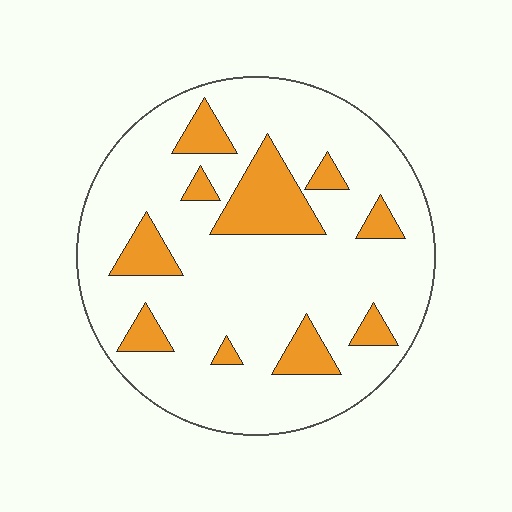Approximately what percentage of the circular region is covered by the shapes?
Approximately 20%.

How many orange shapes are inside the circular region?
10.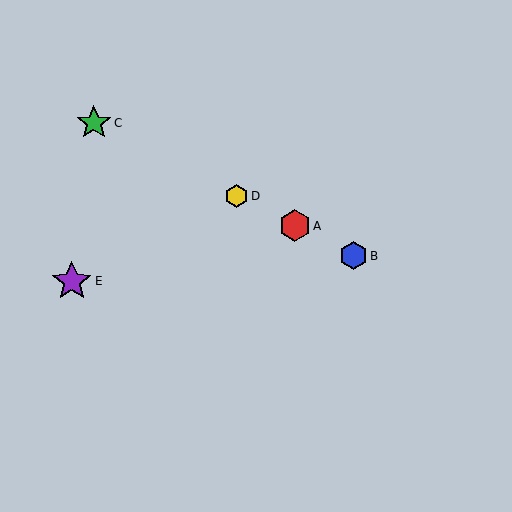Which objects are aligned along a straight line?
Objects A, B, C, D are aligned along a straight line.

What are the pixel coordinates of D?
Object D is at (237, 196).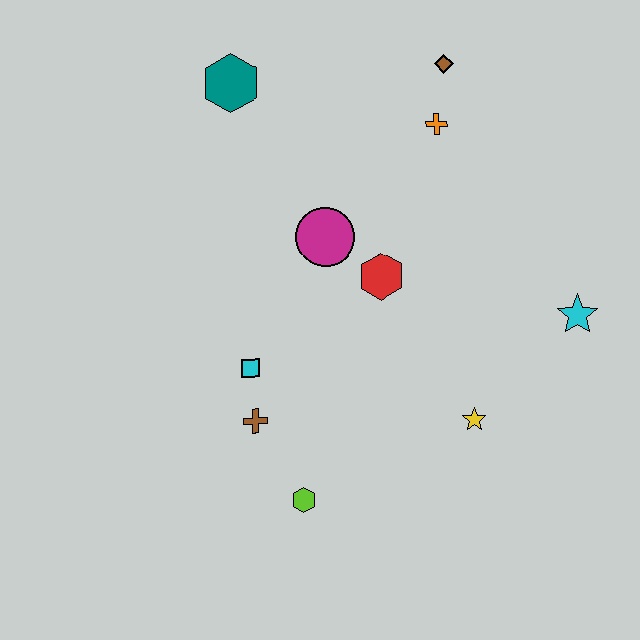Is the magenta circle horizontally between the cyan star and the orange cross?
No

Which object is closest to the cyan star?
The yellow star is closest to the cyan star.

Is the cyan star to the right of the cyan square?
Yes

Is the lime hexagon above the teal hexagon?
No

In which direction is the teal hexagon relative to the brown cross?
The teal hexagon is above the brown cross.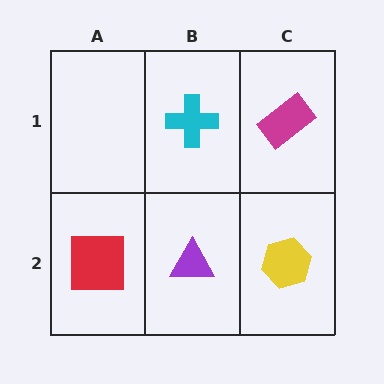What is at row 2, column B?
A purple triangle.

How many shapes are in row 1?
2 shapes.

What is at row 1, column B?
A cyan cross.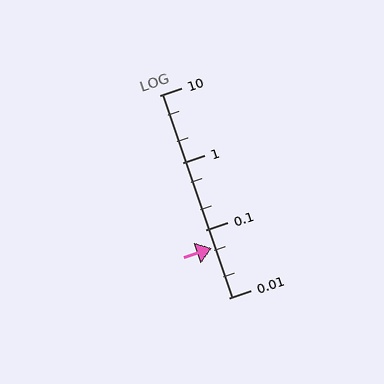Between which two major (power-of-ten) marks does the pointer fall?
The pointer is between 0.01 and 0.1.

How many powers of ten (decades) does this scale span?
The scale spans 3 decades, from 0.01 to 10.